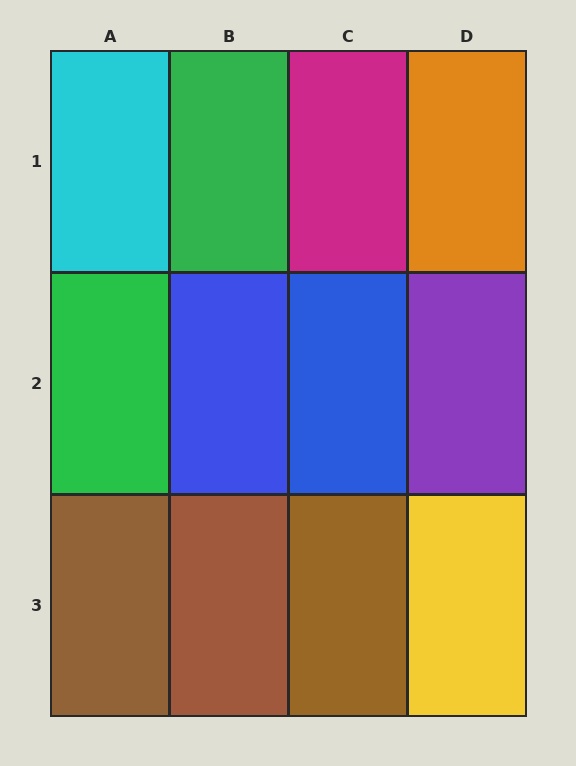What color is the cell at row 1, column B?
Green.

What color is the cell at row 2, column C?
Blue.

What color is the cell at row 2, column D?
Purple.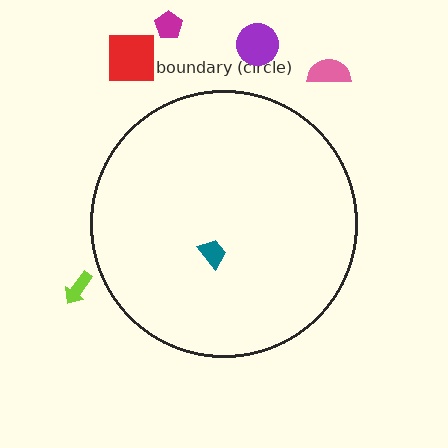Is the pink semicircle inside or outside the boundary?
Outside.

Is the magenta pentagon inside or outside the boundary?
Outside.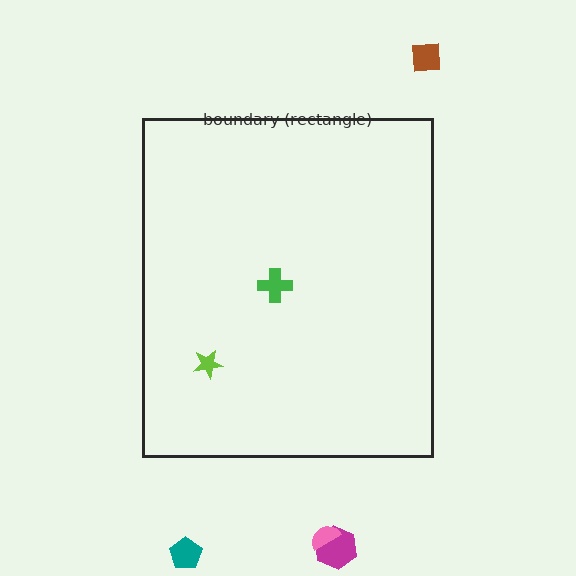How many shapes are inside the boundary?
2 inside, 4 outside.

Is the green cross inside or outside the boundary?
Inside.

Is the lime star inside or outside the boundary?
Inside.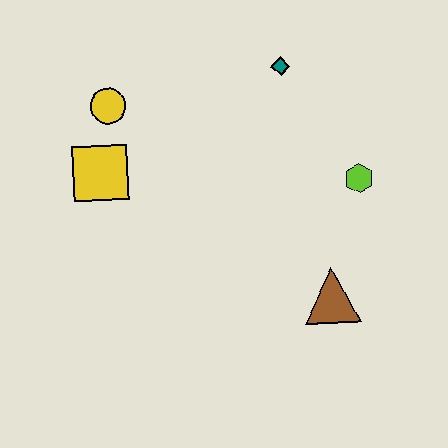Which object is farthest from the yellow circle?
The brown triangle is farthest from the yellow circle.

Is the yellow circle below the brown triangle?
No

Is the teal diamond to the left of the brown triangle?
Yes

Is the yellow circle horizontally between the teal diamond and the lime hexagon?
No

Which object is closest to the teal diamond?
The lime hexagon is closest to the teal diamond.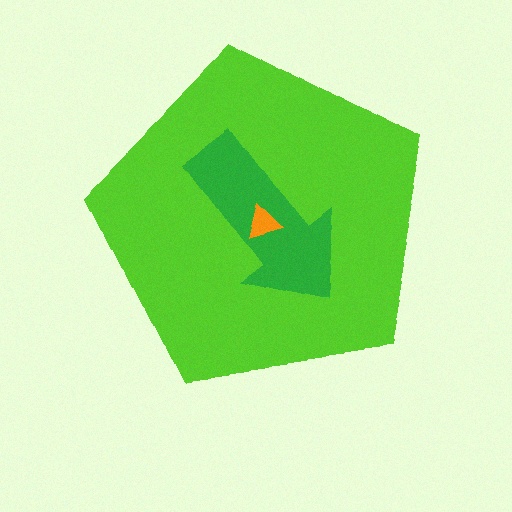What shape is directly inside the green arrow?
The orange triangle.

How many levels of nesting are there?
3.